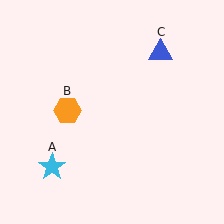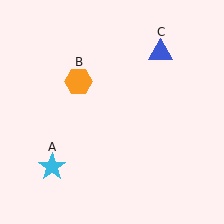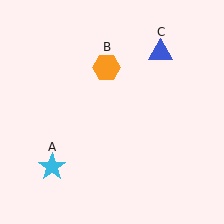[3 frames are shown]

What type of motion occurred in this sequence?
The orange hexagon (object B) rotated clockwise around the center of the scene.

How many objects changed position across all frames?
1 object changed position: orange hexagon (object B).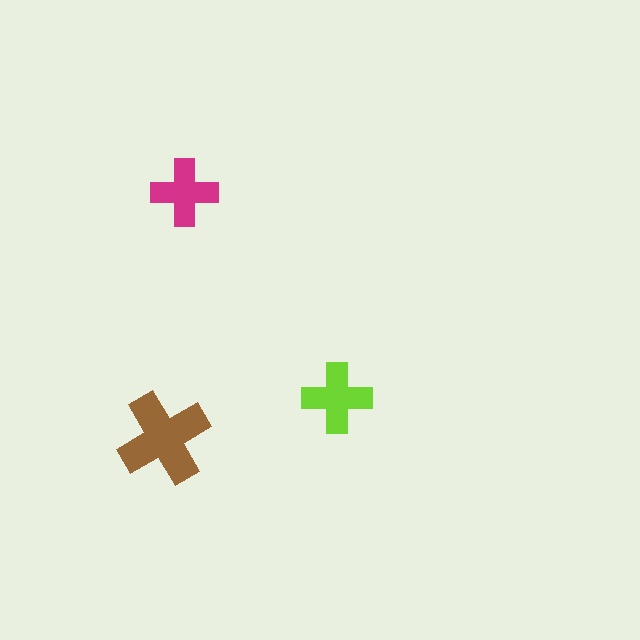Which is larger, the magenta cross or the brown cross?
The brown one.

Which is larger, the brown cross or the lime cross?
The brown one.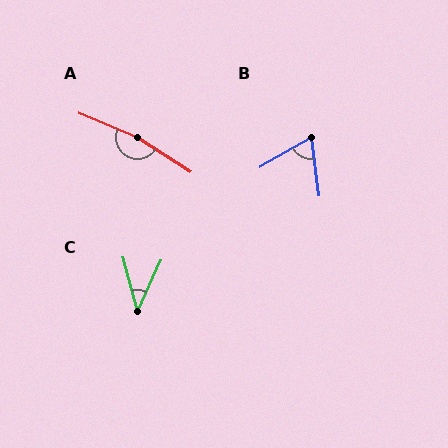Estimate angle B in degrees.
Approximately 67 degrees.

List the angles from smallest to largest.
C (39°), B (67°), A (169°).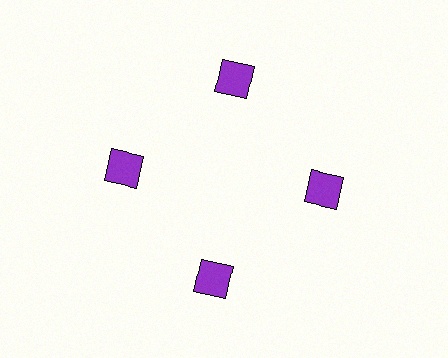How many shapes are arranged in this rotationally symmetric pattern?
There are 4 shapes, arranged in 4 groups of 1.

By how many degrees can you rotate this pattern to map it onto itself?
The pattern maps onto itself every 90 degrees of rotation.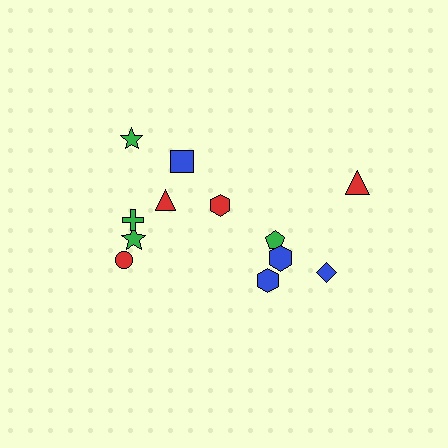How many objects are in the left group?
There are 7 objects.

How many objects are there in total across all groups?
There are 12 objects.